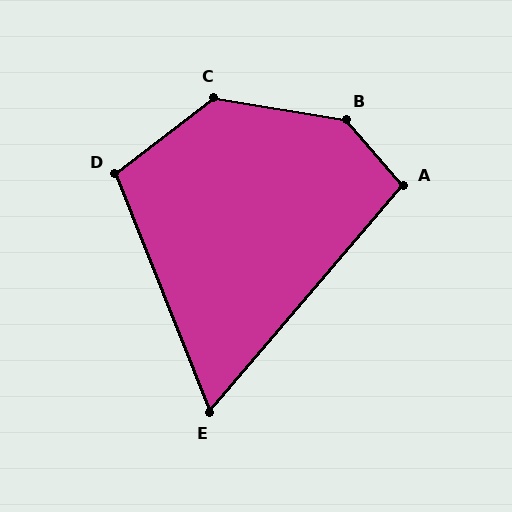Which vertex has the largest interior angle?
B, at approximately 140 degrees.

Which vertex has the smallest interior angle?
E, at approximately 62 degrees.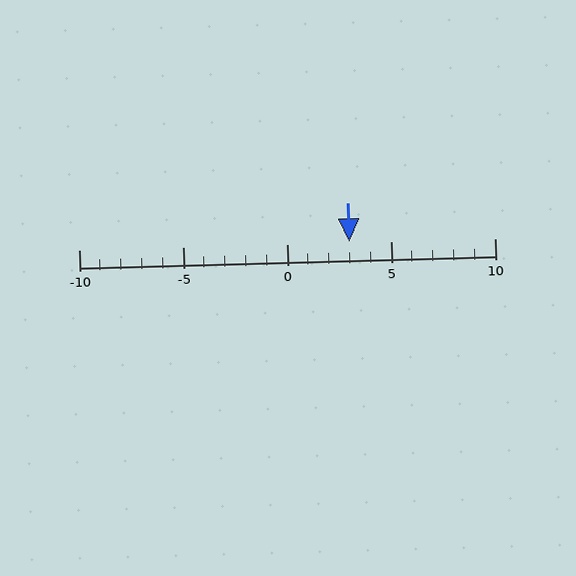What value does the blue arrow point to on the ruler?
The blue arrow points to approximately 3.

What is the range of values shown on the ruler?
The ruler shows values from -10 to 10.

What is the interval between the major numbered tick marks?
The major tick marks are spaced 5 units apart.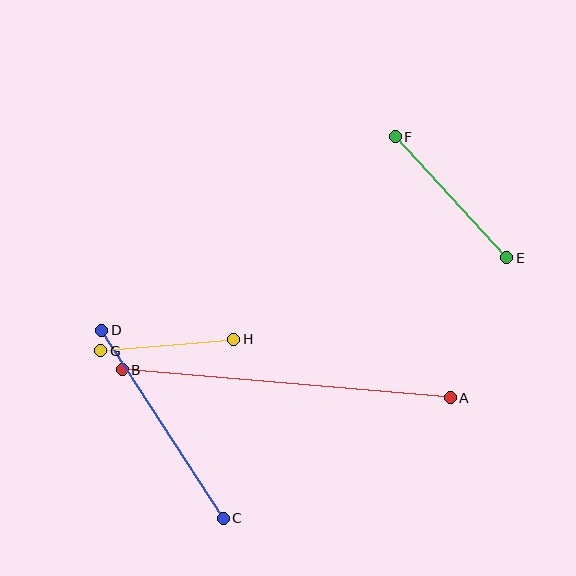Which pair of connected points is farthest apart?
Points A and B are farthest apart.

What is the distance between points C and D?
The distance is approximately 224 pixels.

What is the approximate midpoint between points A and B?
The midpoint is at approximately (286, 384) pixels.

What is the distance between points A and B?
The distance is approximately 329 pixels.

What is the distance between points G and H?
The distance is approximately 134 pixels.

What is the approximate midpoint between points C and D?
The midpoint is at approximately (162, 424) pixels.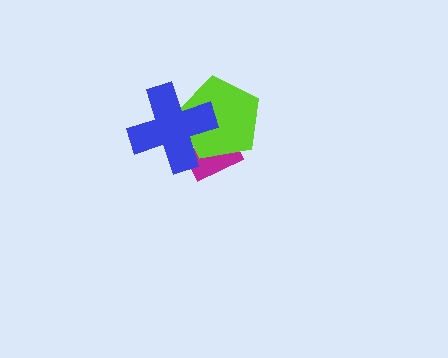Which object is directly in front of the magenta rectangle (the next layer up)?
The lime pentagon is directly in front of the magenta rectangle.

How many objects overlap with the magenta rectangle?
2 objects overlap with the magenta rectangle.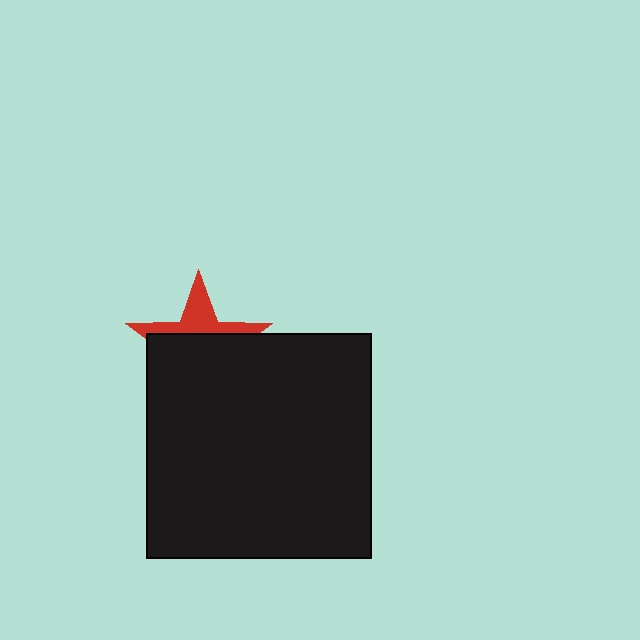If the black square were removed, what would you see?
You would see the complete red star.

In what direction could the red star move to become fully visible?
The red star could move up. That would shift it out from behind the black square entirely.